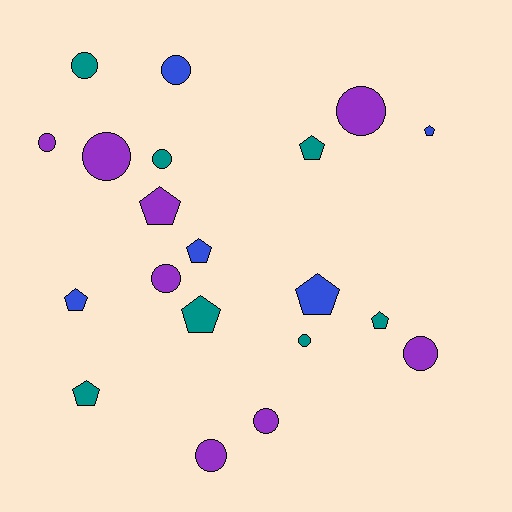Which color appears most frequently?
Purple, with 8 objects.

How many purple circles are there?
There are 7 purple circles.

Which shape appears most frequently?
Circle, with 11 objects.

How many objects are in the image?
There are 20 objects.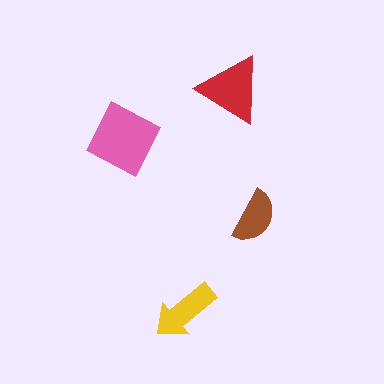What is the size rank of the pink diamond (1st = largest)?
1st.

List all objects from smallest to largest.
The brown semicircle, the yellow arrow, the red triangle, the pink diamond.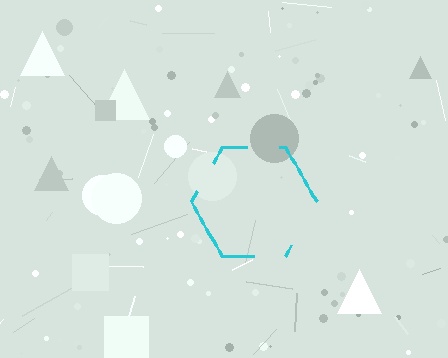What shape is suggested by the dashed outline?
The dashed outline suggests a hexagon.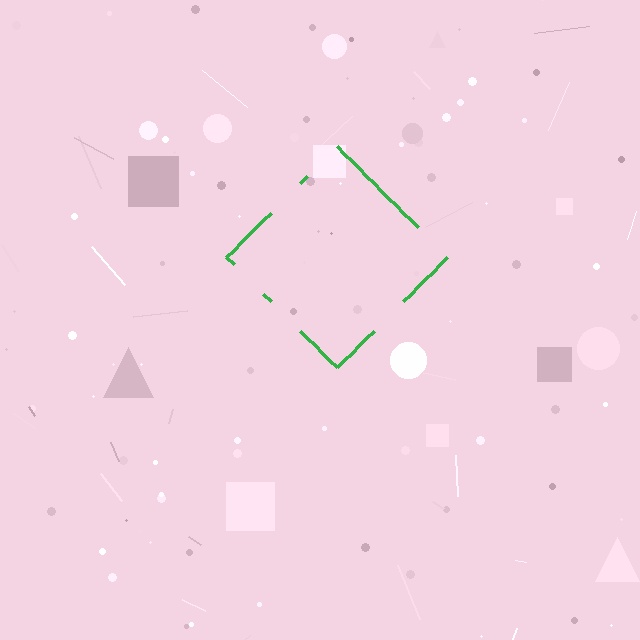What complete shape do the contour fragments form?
The contour fragments form a diamond.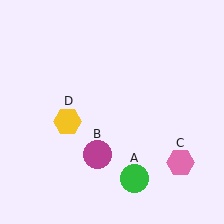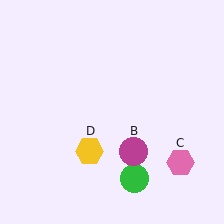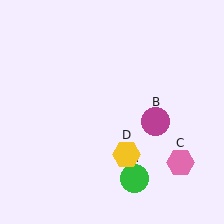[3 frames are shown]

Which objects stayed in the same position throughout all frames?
Green circle (object A) and pink hexagon (object C) remained stationary.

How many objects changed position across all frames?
2 objects changed position: magenta circle (object B), yellow hexagon (object D).